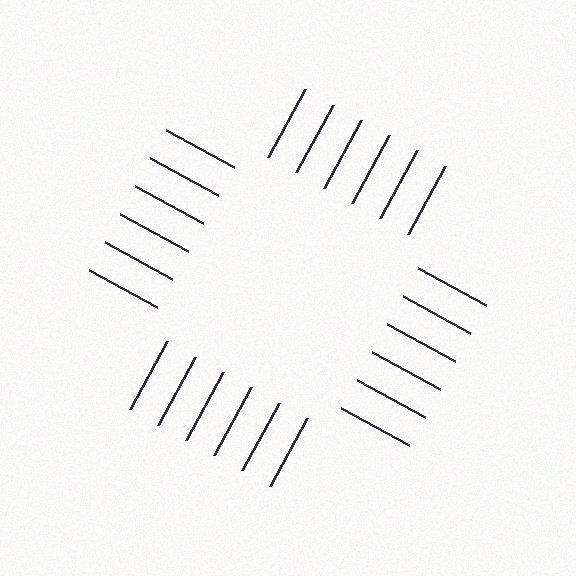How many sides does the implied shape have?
4 sides — the line-ends trace a square.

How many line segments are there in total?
24 — 6 along each of the 4 edges.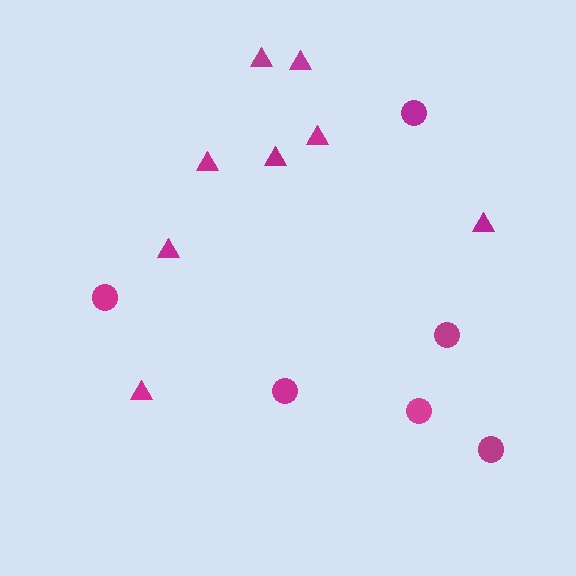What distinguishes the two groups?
There are 2 groups: one group of circles (6) and one group of triangles (8).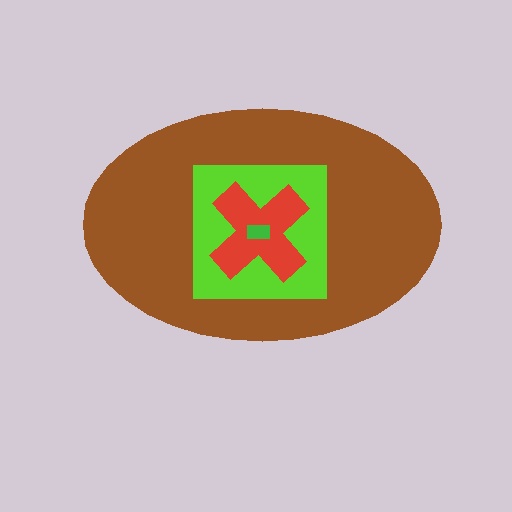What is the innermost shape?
The green rectangle.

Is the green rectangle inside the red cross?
Yes.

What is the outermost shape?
The brown ellipse.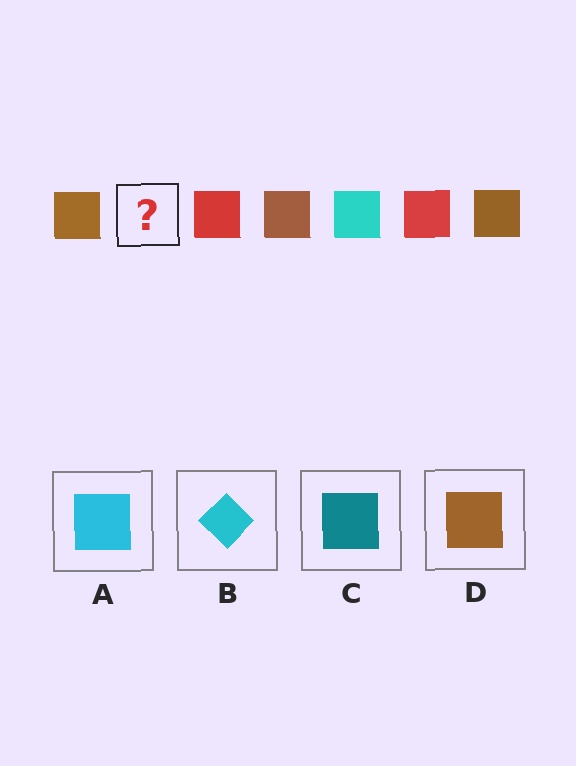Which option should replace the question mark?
Option A.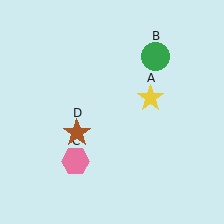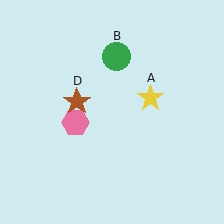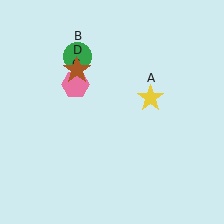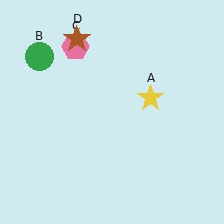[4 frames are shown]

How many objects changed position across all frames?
3 objects changed position: green circle (object B), pink hexagon (object C), brown star (object D).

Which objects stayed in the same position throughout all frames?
Yellow star (object A) remained stationary.